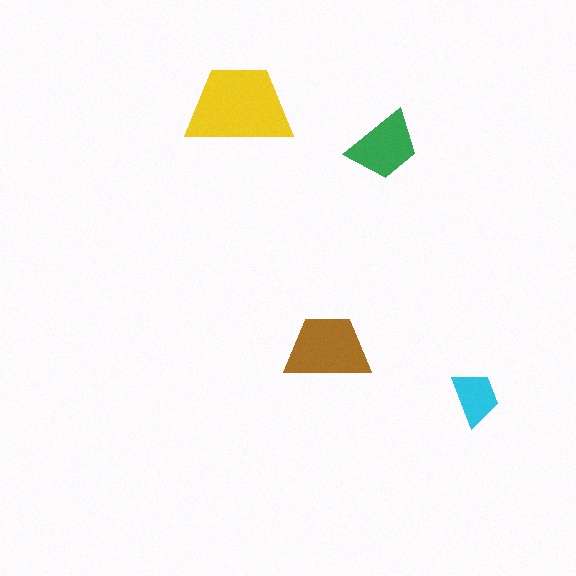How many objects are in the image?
There are 4 objects in the image.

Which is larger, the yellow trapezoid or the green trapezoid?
The yellow one.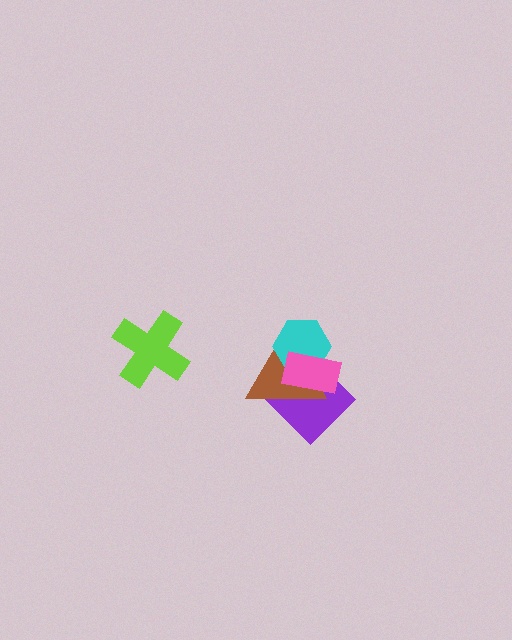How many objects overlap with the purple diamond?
3 objects overlap with the purple diamond.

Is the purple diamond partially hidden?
Yes, it is partially covered by another shape.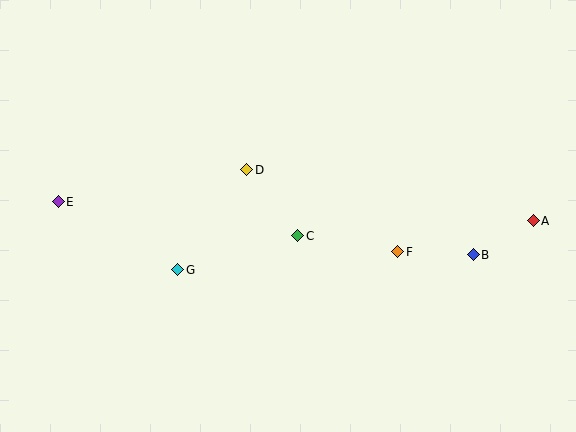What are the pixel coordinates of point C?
Point C is at (298, 236).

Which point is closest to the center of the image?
Point C at (298, 236) is closest to the center.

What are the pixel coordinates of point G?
Point G is at (178, 270).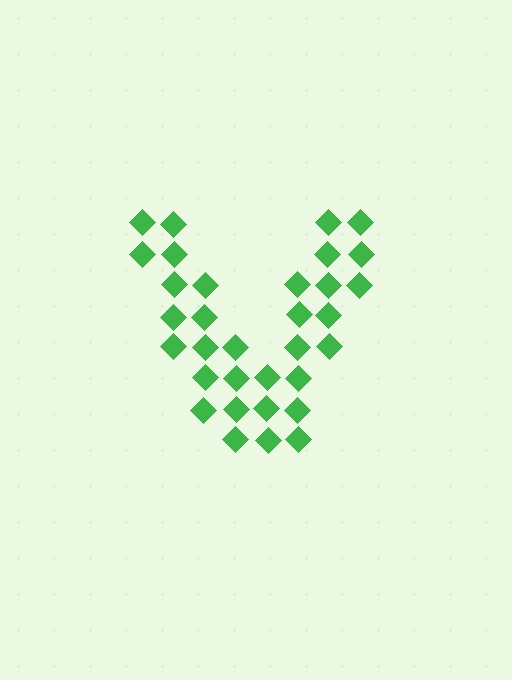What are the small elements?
The small elements are diamonds.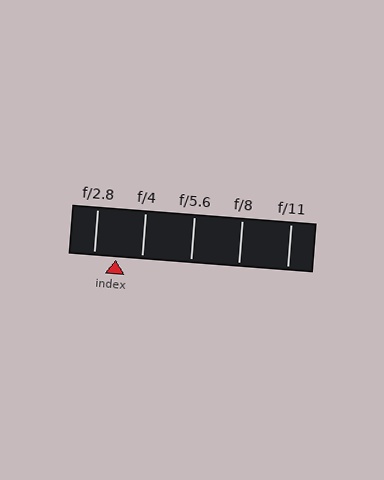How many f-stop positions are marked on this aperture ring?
There are 5 f-stop positions marked.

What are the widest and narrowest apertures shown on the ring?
The widest aperture shown is f/2.8 and the narrowest is f/11.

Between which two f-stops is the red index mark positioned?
The index mark is between f/2.8 and f/4.